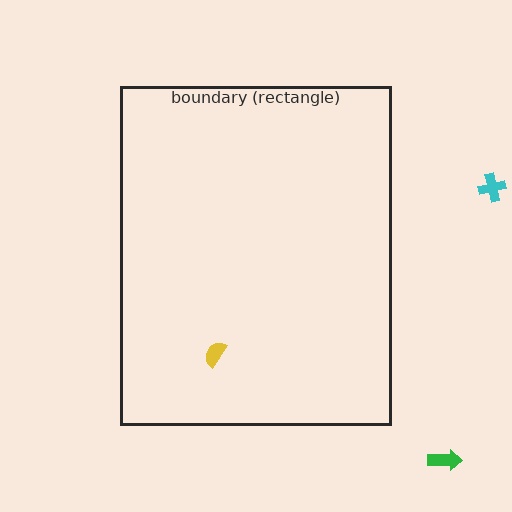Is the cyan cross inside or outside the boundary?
Outside.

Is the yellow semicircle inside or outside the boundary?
Inside.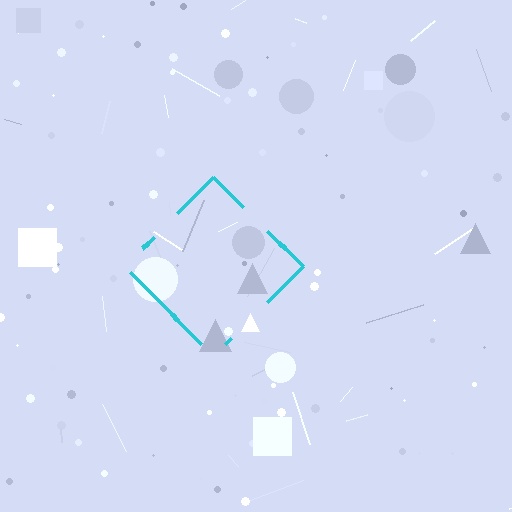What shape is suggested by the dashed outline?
The dashed outline suggests a diamond.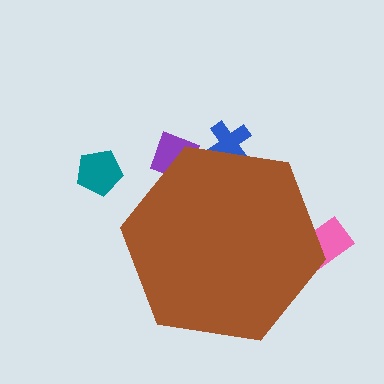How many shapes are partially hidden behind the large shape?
3 shapes are partially hidden.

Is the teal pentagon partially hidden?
No, the teal pentagon is fully visible.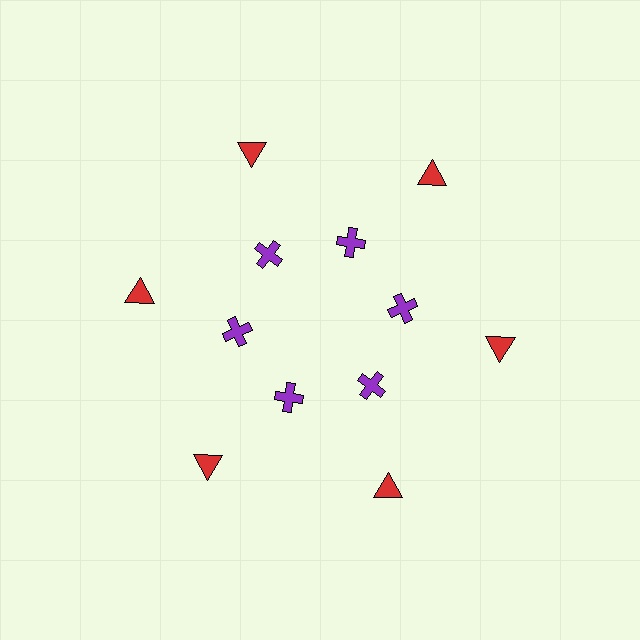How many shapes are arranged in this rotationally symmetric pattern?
There are 12 shapes, arranged in 6 groups of 2.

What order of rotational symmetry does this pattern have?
This pattern has 6-fold rotational symmetry.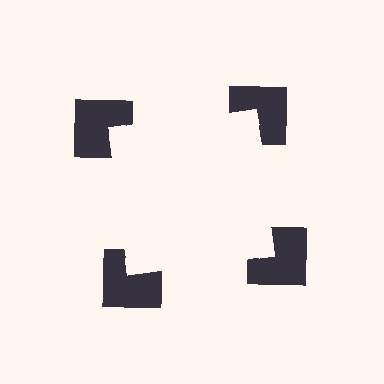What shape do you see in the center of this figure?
An illusory square — its edges are inferred from the aligned wedge cuts in the notched squares, not physically drawn.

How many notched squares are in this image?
There are 4 — one at each vertex of the illusory square.